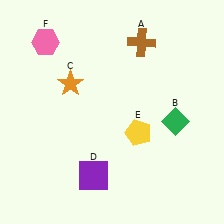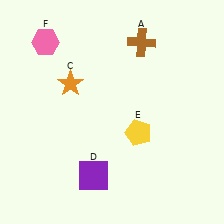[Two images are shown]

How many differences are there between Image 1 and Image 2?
There is 1 difference between the two images.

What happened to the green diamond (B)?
The green diamond (B) was removed in Image 2. It was in the bottom-right area of Image 1.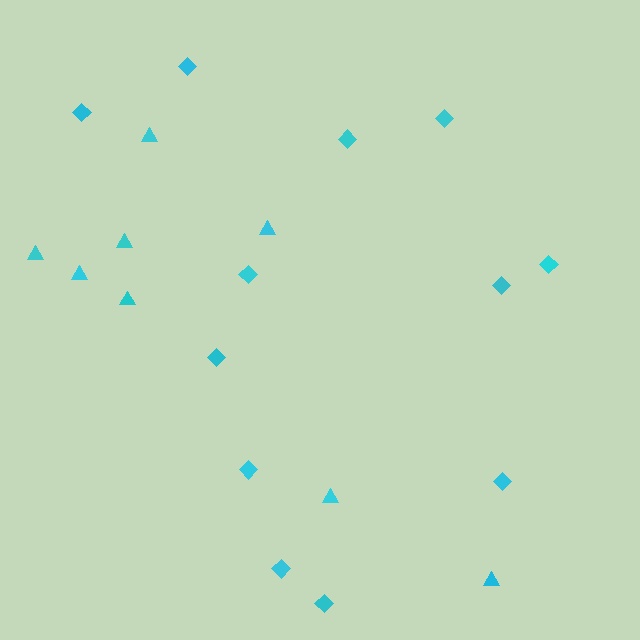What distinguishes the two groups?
There are 2 groups: one group of diamonds (12) and one group of triangles (8).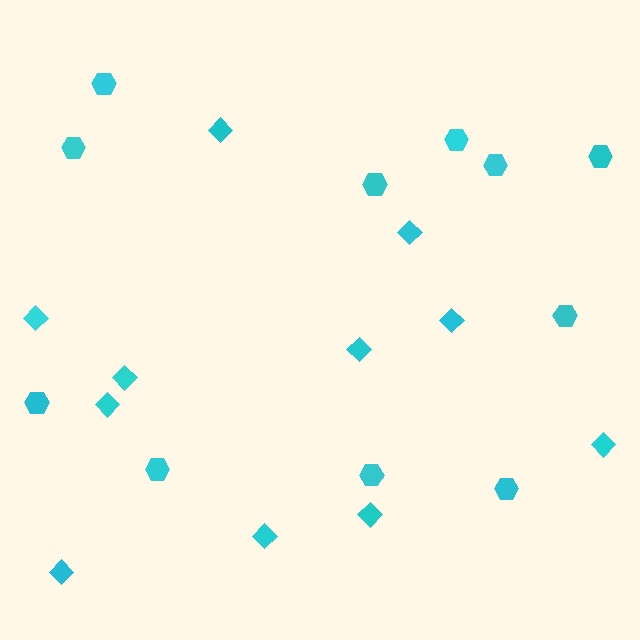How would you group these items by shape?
There are 2 groups: one group of diamonds (11) and one group of hexagons (11).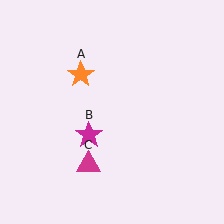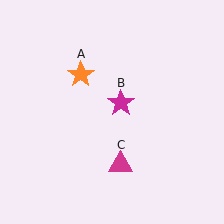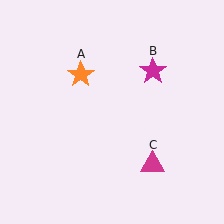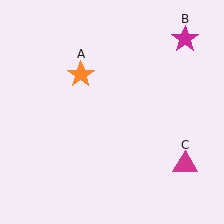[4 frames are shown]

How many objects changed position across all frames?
2 objects changed position: magenta star (object B), magenta triangle (object C).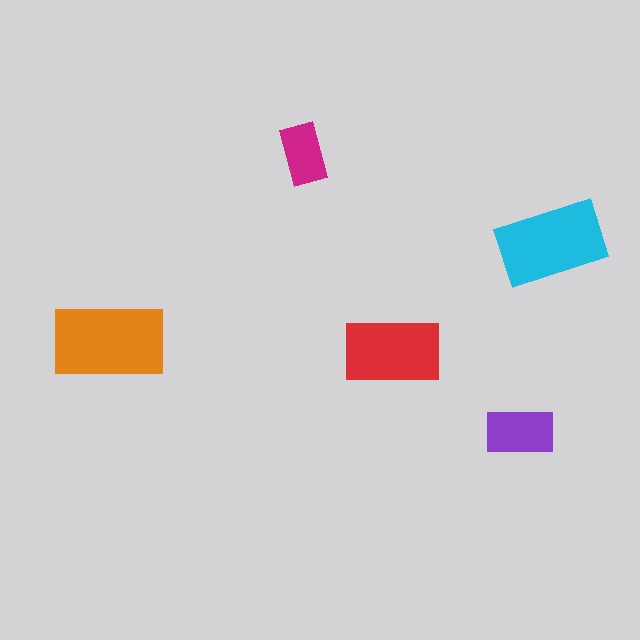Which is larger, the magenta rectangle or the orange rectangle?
The orange one.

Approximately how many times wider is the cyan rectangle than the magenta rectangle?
About 2 times wider.